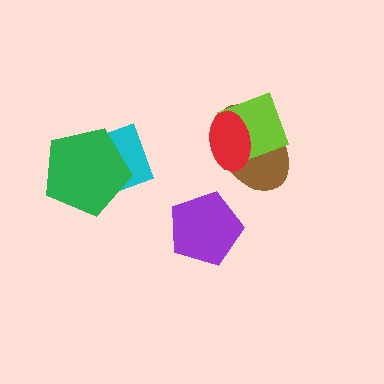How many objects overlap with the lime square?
2 objects overlap with the lime square.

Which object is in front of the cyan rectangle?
The green pentagon is in front of the cyan rectangle.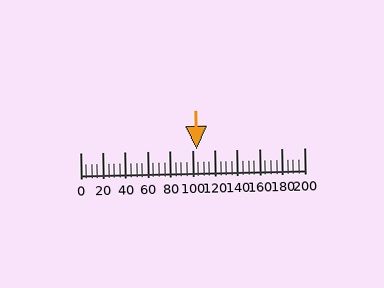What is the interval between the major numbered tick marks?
The major tick marks are spaced 20 units apart.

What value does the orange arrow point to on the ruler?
The orange arrow points to approximately 104.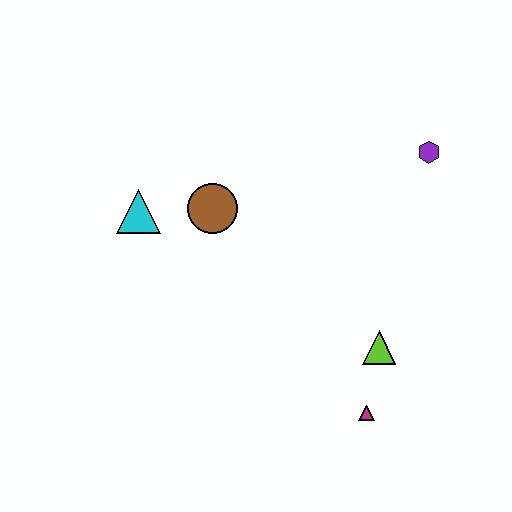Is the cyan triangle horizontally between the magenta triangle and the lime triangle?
No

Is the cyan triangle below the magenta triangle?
No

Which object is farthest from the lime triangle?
The cyan triangle is farthest from the lime triangle.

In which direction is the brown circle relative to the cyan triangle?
The brown circle is to the right of the cyan triangle.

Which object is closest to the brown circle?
The cyan triangle is closest to the brown circle.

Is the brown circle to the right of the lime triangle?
No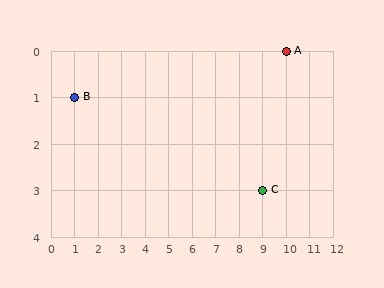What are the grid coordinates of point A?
Point A is at grid coordinates (10, 0).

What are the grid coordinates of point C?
Point C is at grid coordinates (9, 3).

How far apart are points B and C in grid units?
Points B and C are 8 columns and 2 rows apart (about 8.2 grid units diagonally).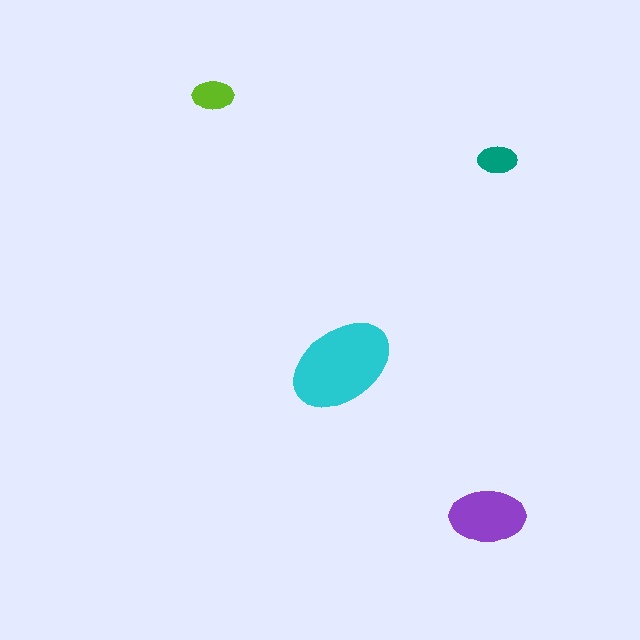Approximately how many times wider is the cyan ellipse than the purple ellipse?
About 1.5 times wider.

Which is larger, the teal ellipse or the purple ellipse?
The purple one.